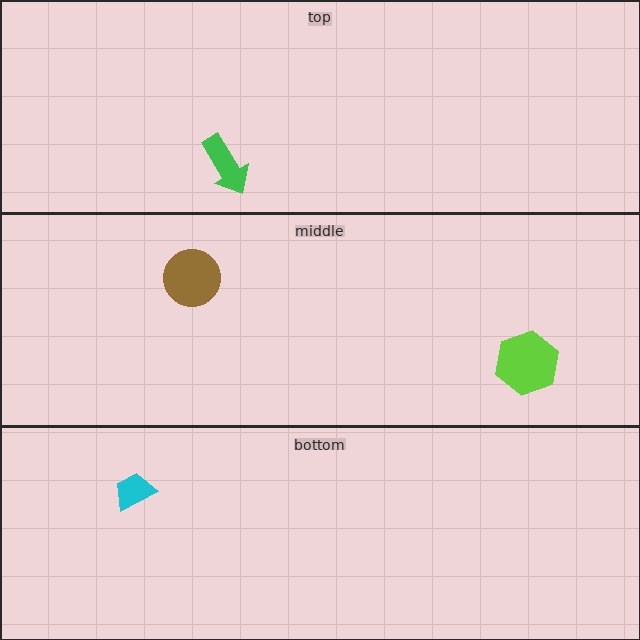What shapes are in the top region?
The green arrow.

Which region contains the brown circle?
The middle region.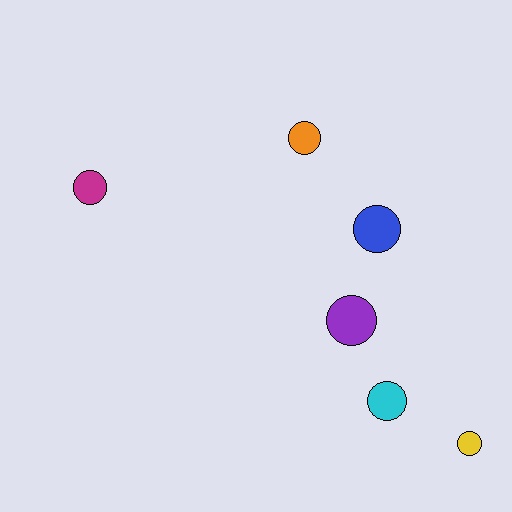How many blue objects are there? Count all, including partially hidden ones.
There is 1 blue object.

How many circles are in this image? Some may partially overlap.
There are 6 circles.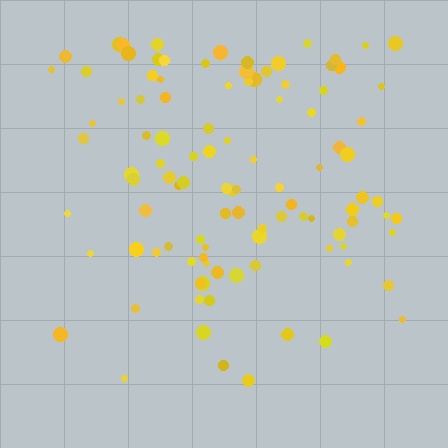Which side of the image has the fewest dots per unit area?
The bottom.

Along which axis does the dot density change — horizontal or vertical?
Vertical.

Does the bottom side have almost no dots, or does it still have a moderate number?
Still a moderate number, just noticeably fewer than the top.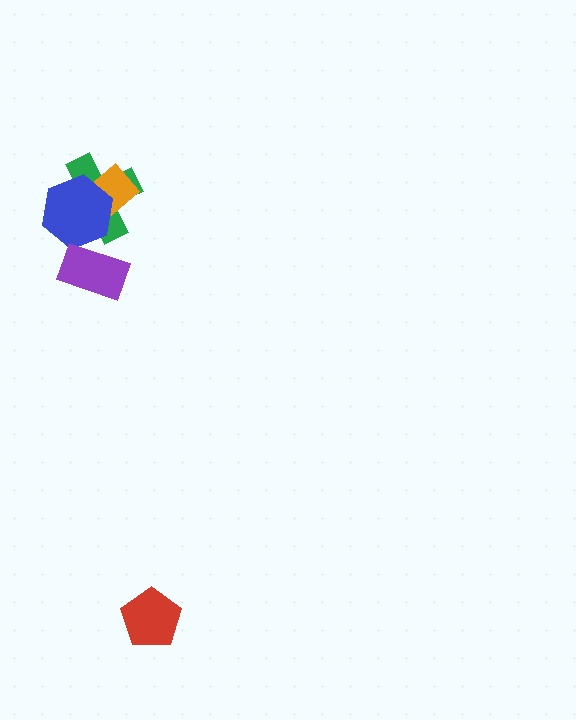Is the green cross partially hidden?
Yes, it is partially covered by another shape.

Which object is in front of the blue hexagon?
The purple rectangle is in front of the blue hexagon.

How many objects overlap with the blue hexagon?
3 objects overlap with the blue hexagon.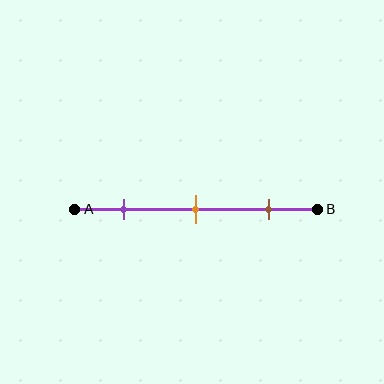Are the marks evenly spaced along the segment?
Yes, the marks are approximately evenly spaced.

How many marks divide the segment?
There are 3 marks dividing the segment.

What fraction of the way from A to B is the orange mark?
The orange mark is approximately 50% (0.5) of the way from A to B.